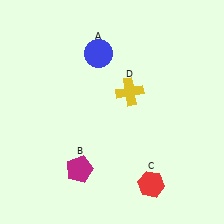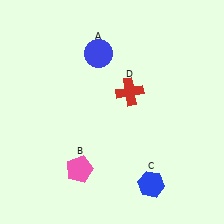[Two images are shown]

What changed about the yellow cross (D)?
In Image 1, D is yellow. In Image 2, it changed to red.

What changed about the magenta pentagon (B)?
In Image 1, B is magenta. In Image 2, it changed to pink.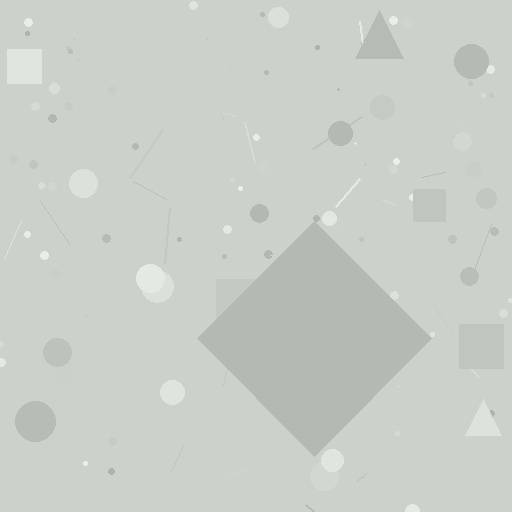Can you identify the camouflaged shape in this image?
The camouflaged shape is a diamond.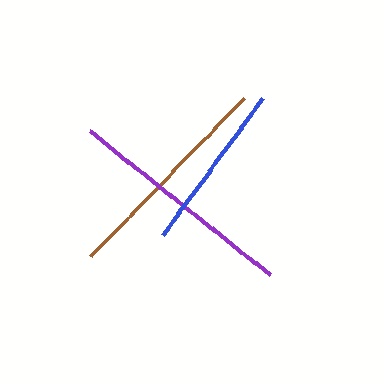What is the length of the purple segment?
The purple segment is approximately 231 pixels long.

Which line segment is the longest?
The purple line is the longest at approximately 231 pixels.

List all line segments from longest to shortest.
From longest to shortest: purple, brown, blue.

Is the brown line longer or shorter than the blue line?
The brown line is longer than the blue line.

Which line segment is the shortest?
The blue line is the shortest at approximately 170 pixels.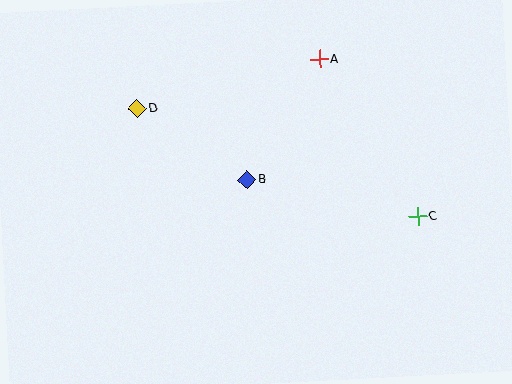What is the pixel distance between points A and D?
The distance between A and D is 189 pixels.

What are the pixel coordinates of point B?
Point B is at (247, 180).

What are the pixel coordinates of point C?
Point C is at (418, 216).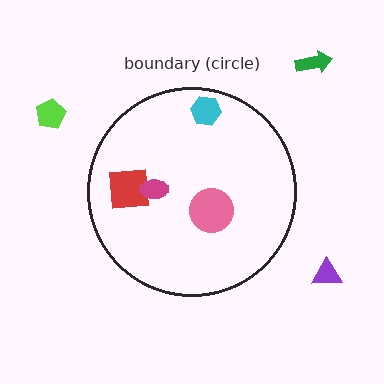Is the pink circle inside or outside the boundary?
Inside.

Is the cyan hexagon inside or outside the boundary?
Inside.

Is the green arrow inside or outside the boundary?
Outside.